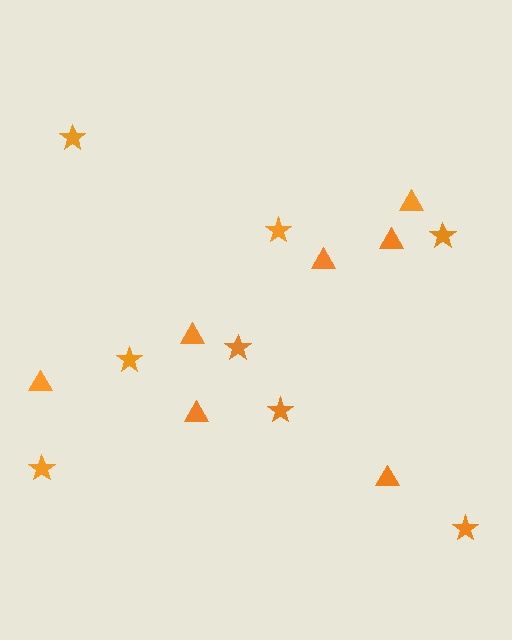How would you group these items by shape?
There are 2 groups: one group of triangles (7) and one group of stars (8).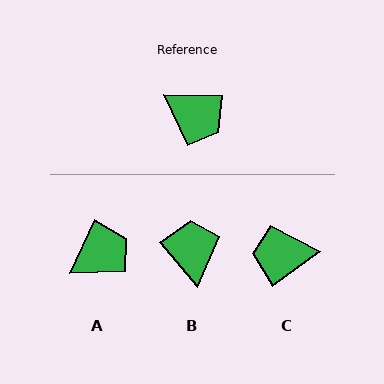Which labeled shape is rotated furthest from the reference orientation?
C, about 144 degrees away.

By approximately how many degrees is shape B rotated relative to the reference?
Approximately 130 degrees counter-clockwise.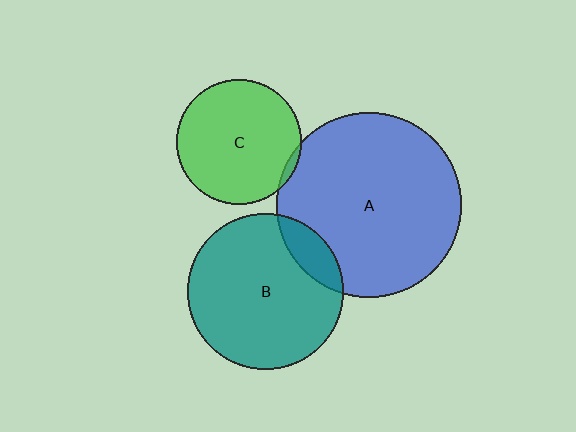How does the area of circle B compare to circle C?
Approximately 1.6 times.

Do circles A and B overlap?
Yes.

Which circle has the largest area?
Circle A (blue).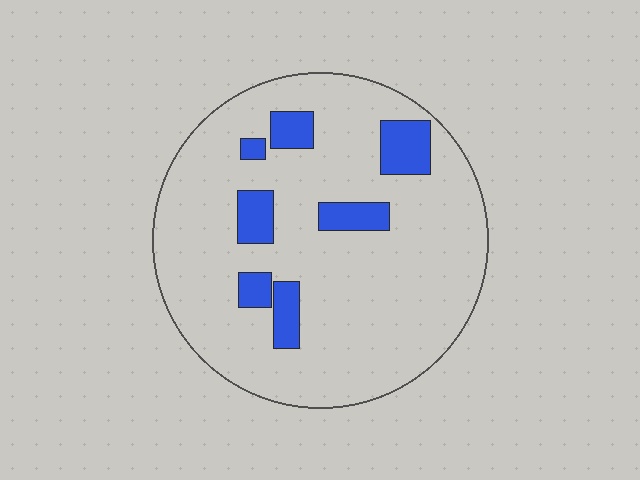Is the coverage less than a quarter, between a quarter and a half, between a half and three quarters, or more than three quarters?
Less than a quarter.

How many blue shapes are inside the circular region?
7.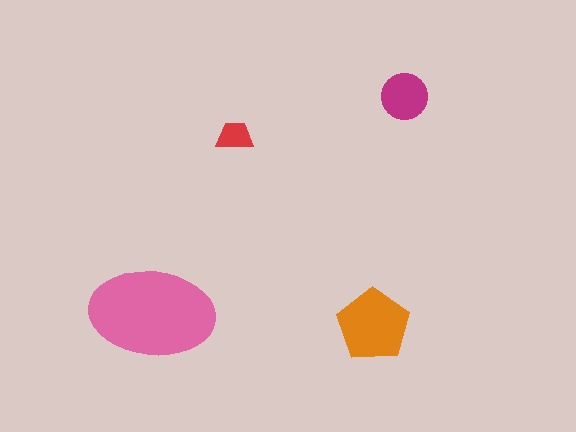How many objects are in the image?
There are 4 objects in the image.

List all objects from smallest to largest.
The red trapezoid, the magenta circle, the orange pentagon, the pink ellipse.